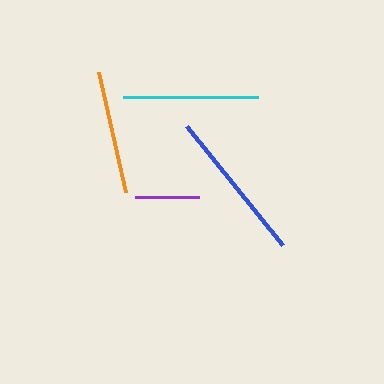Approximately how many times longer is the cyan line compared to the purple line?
The cyan line is approximately 2.1 times the length of the purple line.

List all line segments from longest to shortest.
From longest to shortest: blue, cyan, orange, purple.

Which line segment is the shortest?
The purple line is the shortest at approximately 64 pixels.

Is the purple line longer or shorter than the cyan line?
The cyan line is longer than the purple line.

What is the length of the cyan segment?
The cyan segment is approximately 136 pixels long.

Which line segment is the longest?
The blue line is the longest at approximately 153 pixels.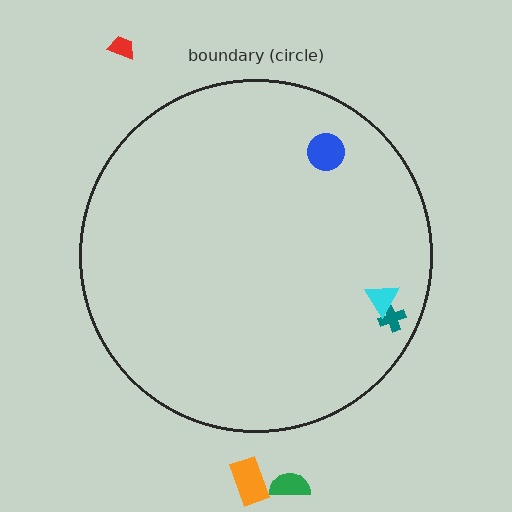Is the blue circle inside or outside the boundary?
Inside.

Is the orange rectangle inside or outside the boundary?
Outside.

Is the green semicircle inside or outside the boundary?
Outside.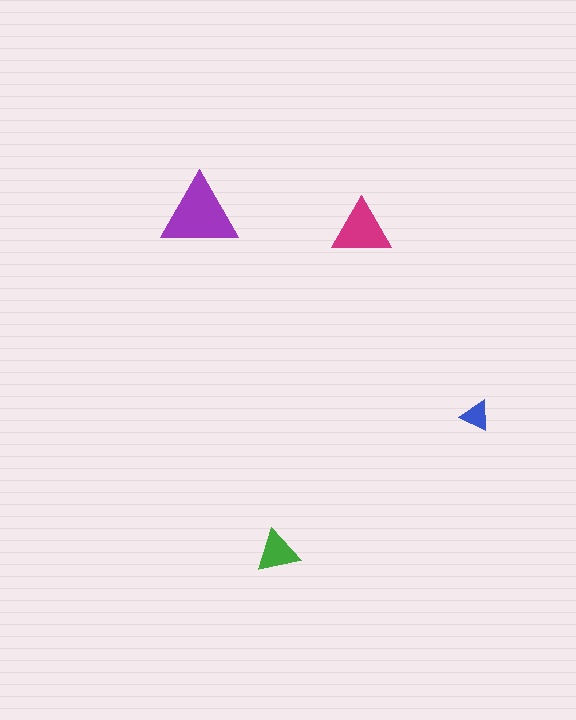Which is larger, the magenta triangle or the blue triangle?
The magenta one.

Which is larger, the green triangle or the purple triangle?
The purple one.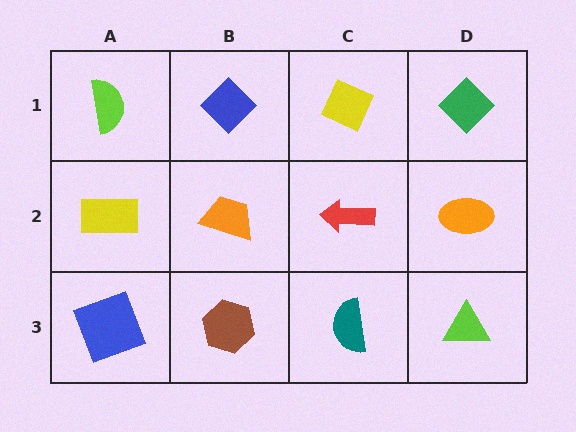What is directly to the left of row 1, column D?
A yellow diamond.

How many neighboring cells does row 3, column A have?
2.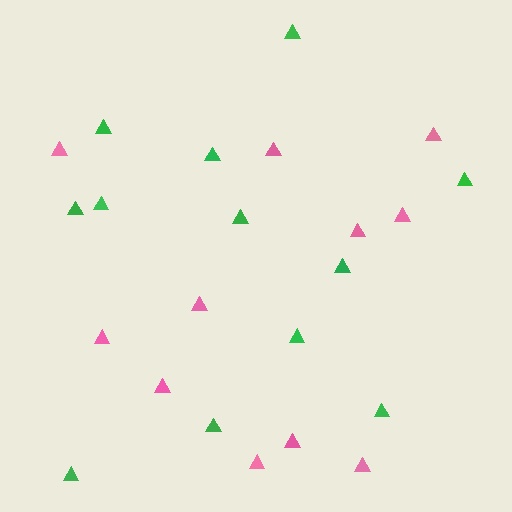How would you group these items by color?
There are 2 groups: one group of pink triangles (11) and one group of green triangles (12).